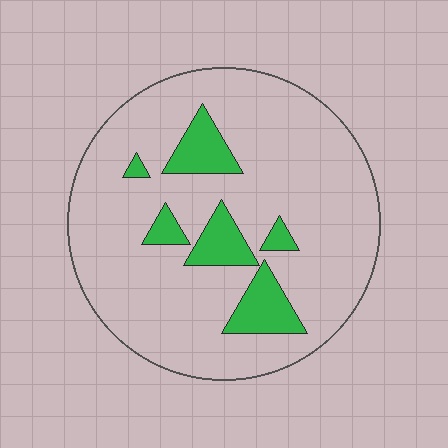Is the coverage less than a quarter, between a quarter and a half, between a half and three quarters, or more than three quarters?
Less than a quarter.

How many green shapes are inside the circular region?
6.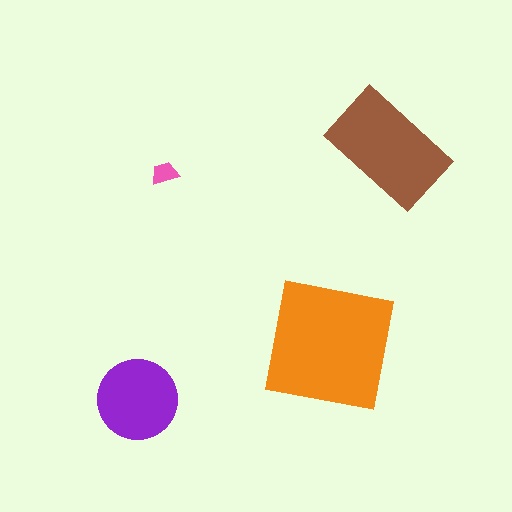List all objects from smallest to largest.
The pink trapezoid, the purple circle, the brown rectangle, the orange square.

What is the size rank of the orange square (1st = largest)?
1st.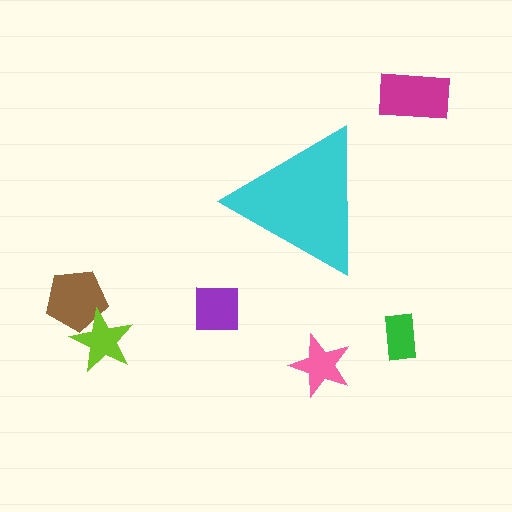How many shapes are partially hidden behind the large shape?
0 shapes are partially hidden.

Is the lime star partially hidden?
No, the lime star is fully visible.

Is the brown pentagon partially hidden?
No, the brown pentagon is fully visible.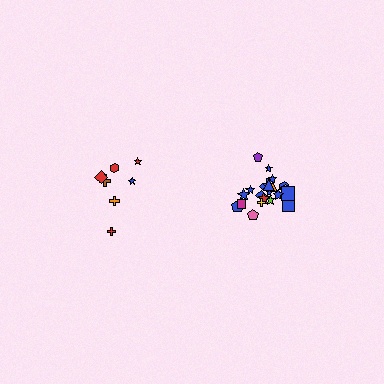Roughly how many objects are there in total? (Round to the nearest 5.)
Roughly 30 objects in total.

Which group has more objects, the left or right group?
The right group.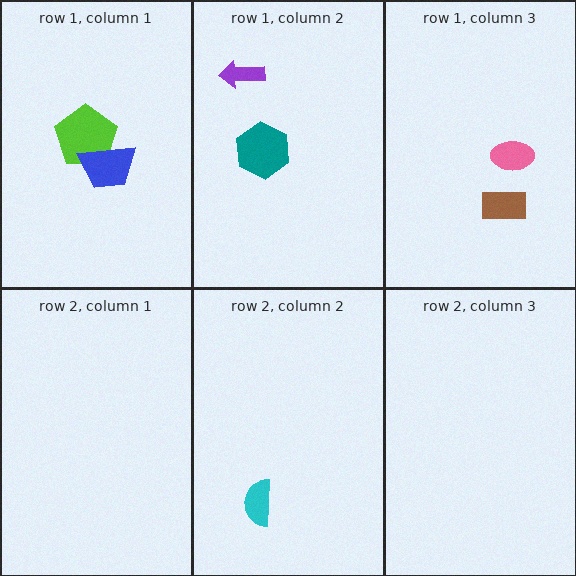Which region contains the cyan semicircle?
The row 2, column 2 region.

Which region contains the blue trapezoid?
The row 1, column 1 region.